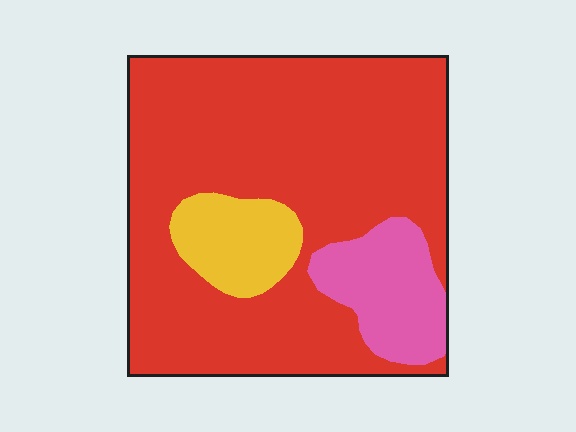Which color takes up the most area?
Red, at roughly 75%.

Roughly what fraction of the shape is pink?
Pink covers 13% of the shape.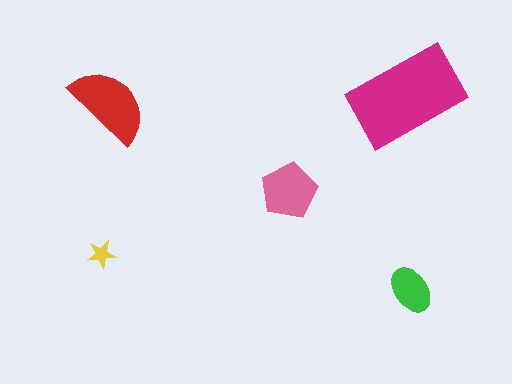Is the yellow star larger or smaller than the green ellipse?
Smaller.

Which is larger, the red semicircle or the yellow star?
The red semicircle.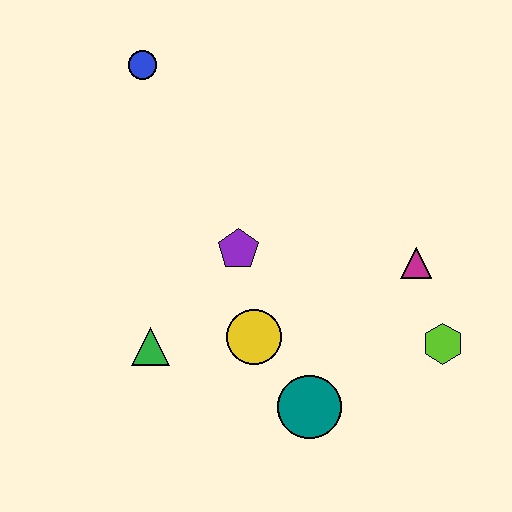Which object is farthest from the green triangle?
The lime hexagon is farthest from the green triangle.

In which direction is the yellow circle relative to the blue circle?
The yellow circle is below the blue circle.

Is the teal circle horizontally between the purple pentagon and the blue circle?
No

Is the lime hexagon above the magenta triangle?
No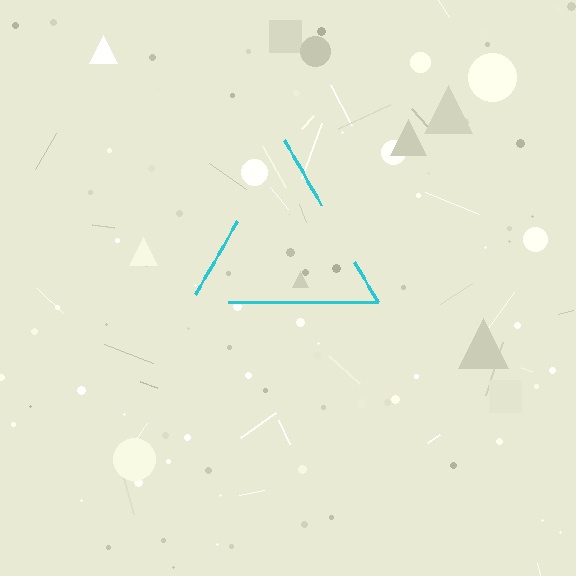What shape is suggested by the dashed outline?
The dashed outline suggests a triangle.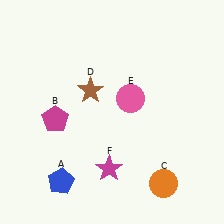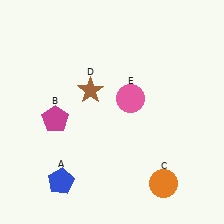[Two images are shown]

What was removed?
The magenta star (F) was removed in Image 2.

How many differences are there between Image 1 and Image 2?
There is 1 difference between the two images.